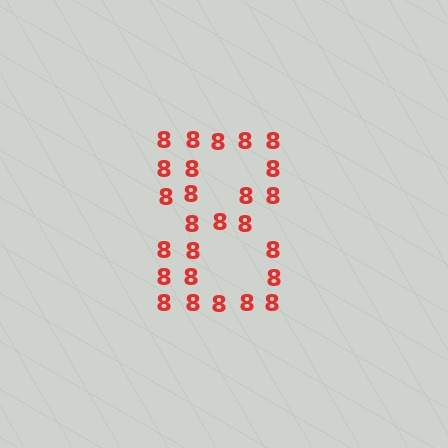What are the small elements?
The small elements are digit 8's.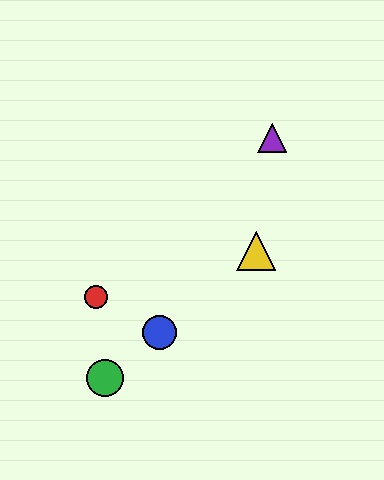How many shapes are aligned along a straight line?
3 shapes (the blue circle, the green circle, the yellow triangle) are aligned along a straight line.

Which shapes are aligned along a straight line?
The blue circle, the green circle, the yellow triangle are aligned along a straight line.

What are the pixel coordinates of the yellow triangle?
The yellow triangle is at (256, 251).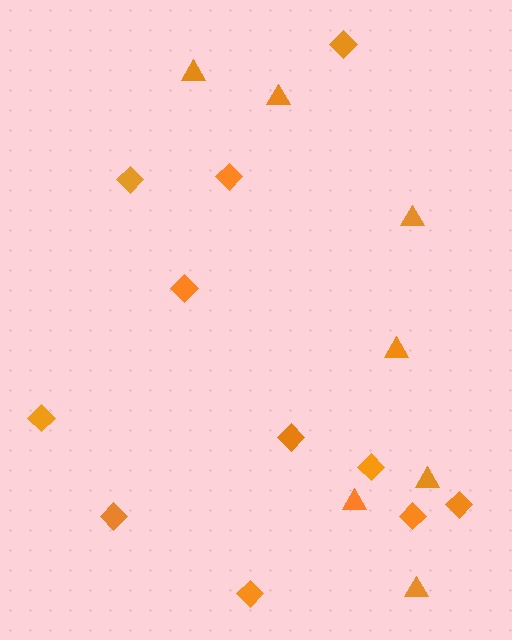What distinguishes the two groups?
There are 2 groups: one group of triangles (7) and one group of diamonds (11).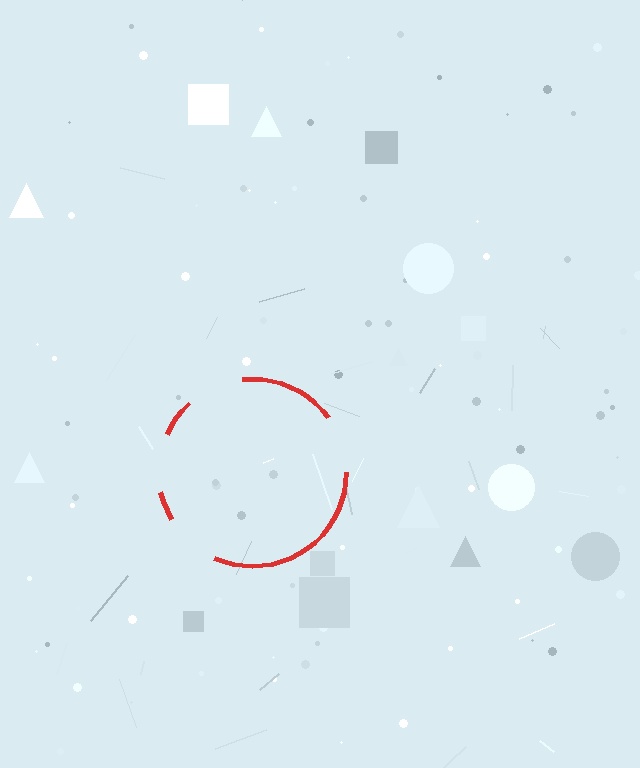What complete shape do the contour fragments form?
The contour fragments form a circle.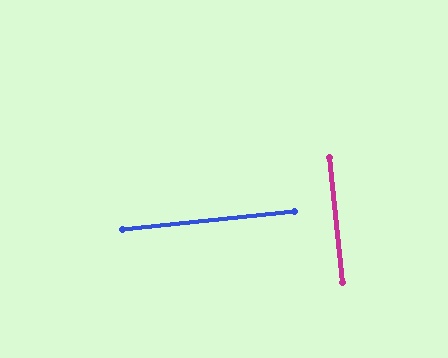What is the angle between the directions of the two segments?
Approximately 90 degrees.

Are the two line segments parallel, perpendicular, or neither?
Perpendicular — they meet at approximately 90°.